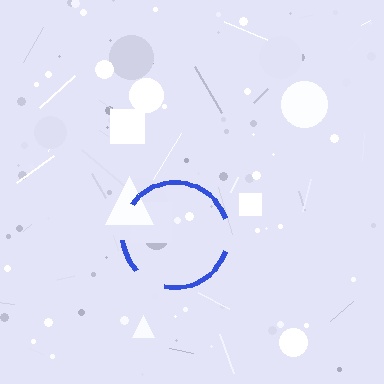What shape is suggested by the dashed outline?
The dashed outline suggests a circle.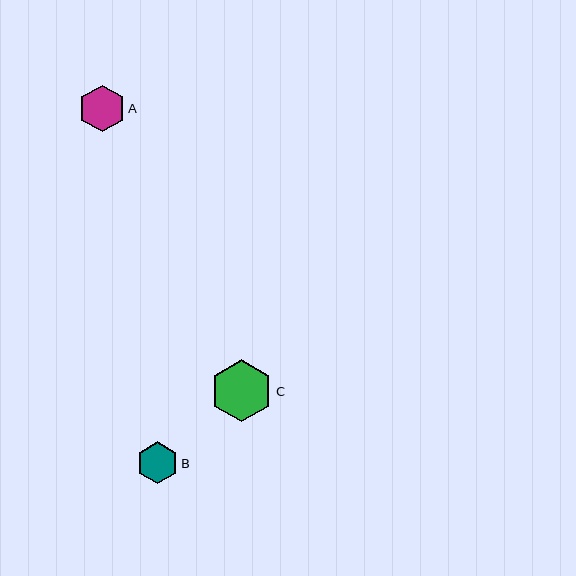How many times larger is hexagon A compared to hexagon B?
Hexagon A is approximately 1.1 times the size of hexagon B.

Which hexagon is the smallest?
Hexagon B is the smallest with a size of approximately 42 pixels.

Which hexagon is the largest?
Hexagon C is the largest with a size of approximately 62 pixels.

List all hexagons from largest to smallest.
From largest to smallest: C, A, B.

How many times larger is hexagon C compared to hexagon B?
Hexagon C is approximately 1.5 times the size of hexagon B.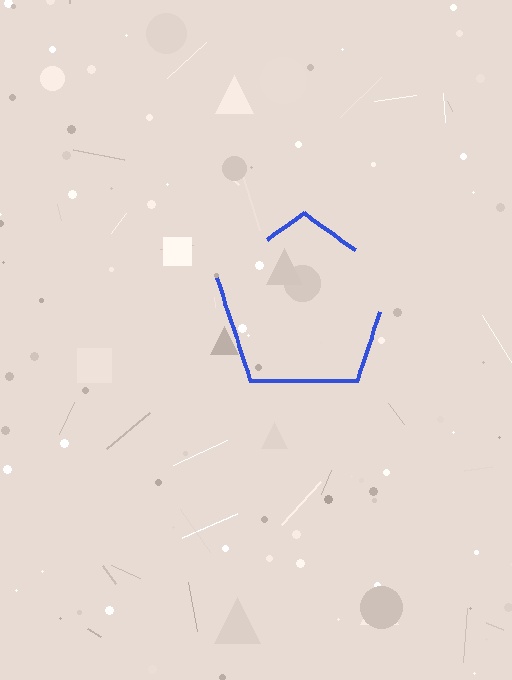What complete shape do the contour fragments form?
The contour fragments form a pentagon.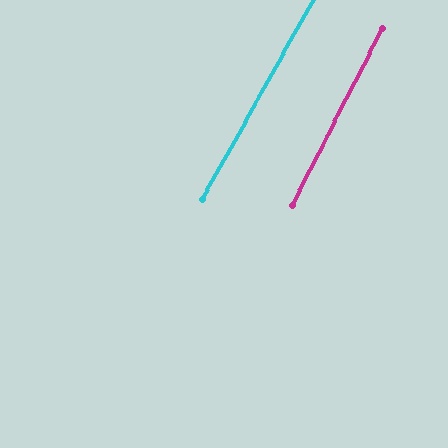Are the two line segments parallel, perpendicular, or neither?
Parallel — their directions differ by only 1.9°.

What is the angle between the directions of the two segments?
Approximately 2 degrees.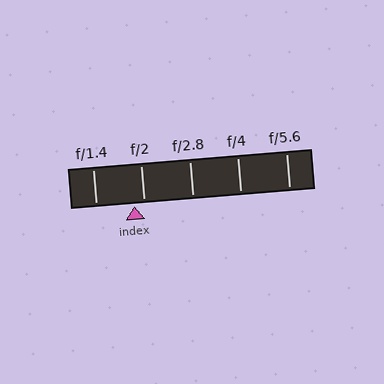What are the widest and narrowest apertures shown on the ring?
The widest aperture shown is f/1.4 and the narrowest is f/5.6.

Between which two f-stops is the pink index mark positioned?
The index mark is between f/1.4 and f/2.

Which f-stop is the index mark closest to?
The index mark is closest to f/2.